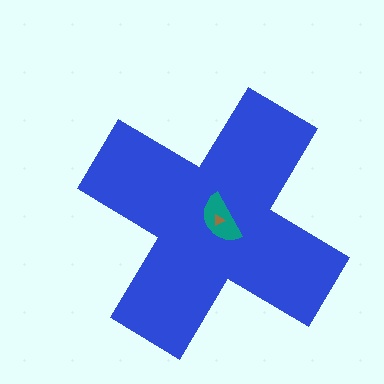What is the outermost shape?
The blue cross.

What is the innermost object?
The brown triangle.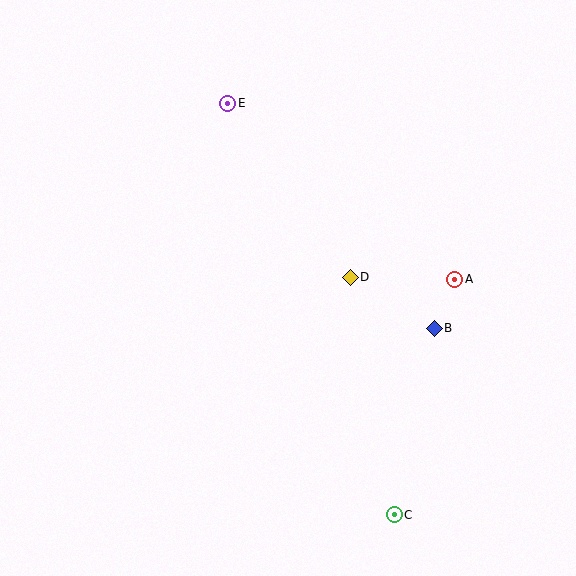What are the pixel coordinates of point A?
Point A is at (455, 279).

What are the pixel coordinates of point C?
Point C is at (394, 515).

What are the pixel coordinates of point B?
Point B is at (434, 328).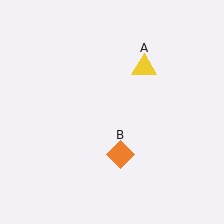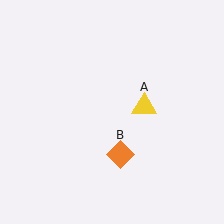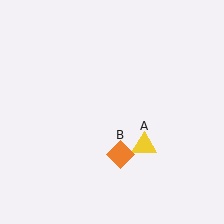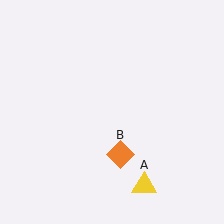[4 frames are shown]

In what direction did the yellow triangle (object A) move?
The yellow triangle (object A) moved down.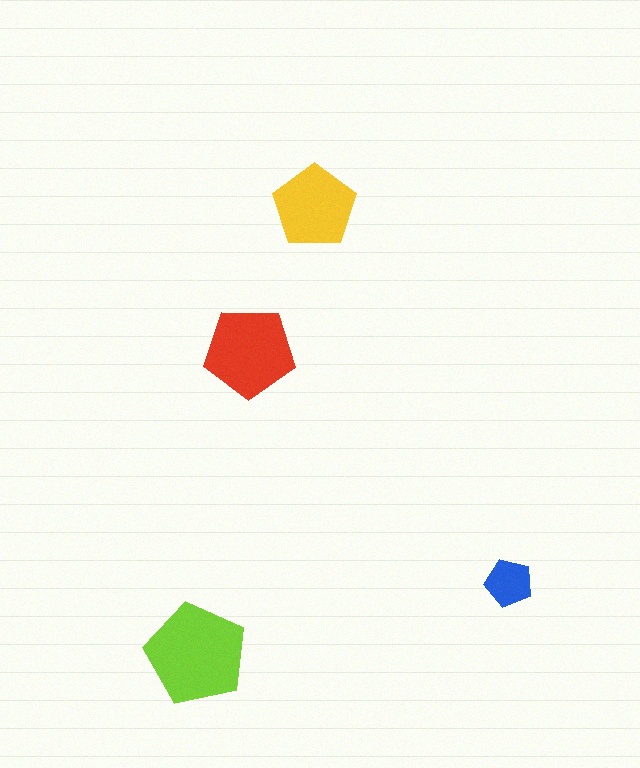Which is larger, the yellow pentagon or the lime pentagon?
The lime one.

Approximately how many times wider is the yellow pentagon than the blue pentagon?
About 2 times wider.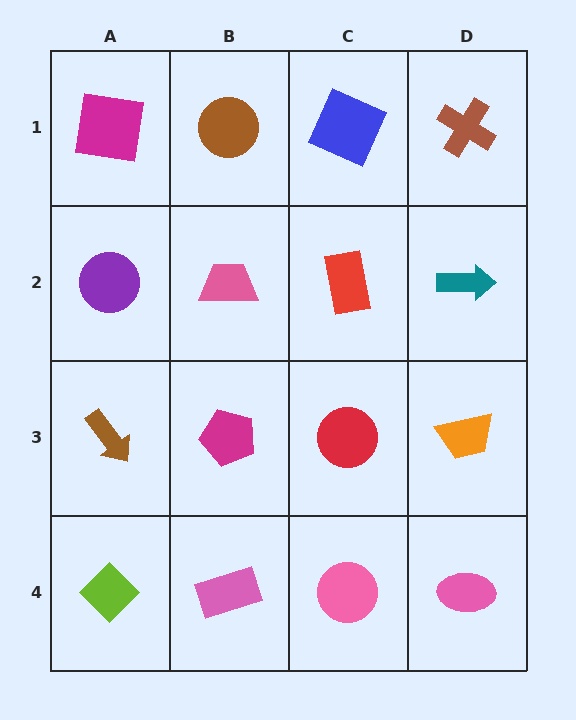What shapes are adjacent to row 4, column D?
An orange trapezoid (row 3, column D), a pink circle (row 4, column C).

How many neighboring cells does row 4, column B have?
3.